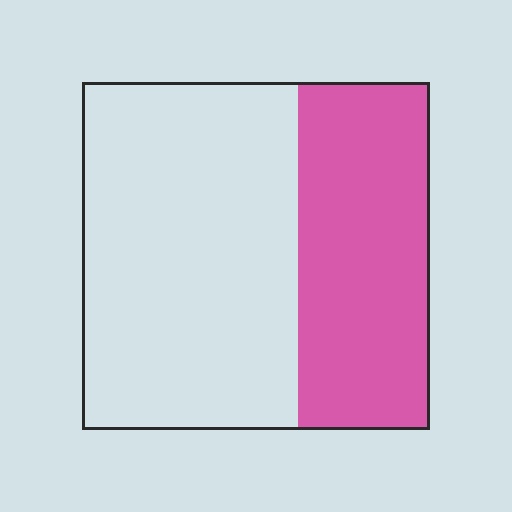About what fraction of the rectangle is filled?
About three eighths (3/8).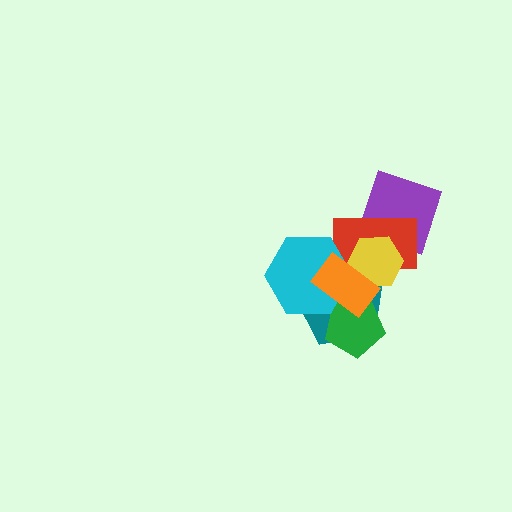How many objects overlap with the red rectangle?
5 objects overlap with the red rectangle.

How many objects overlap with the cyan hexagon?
3 objects overlap with the cyan hexagon.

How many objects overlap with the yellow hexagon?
4 objects overlap with the yellow hexagon.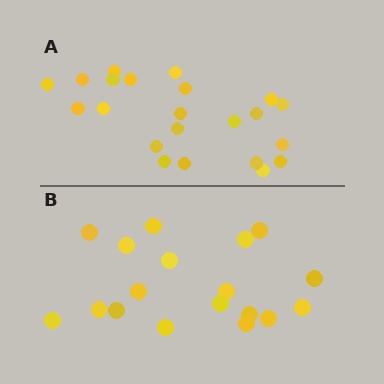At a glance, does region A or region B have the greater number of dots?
Region A (the top region) has more dots.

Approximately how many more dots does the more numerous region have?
Region A has about 4 more dots than region B.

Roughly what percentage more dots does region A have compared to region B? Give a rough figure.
About 20% more.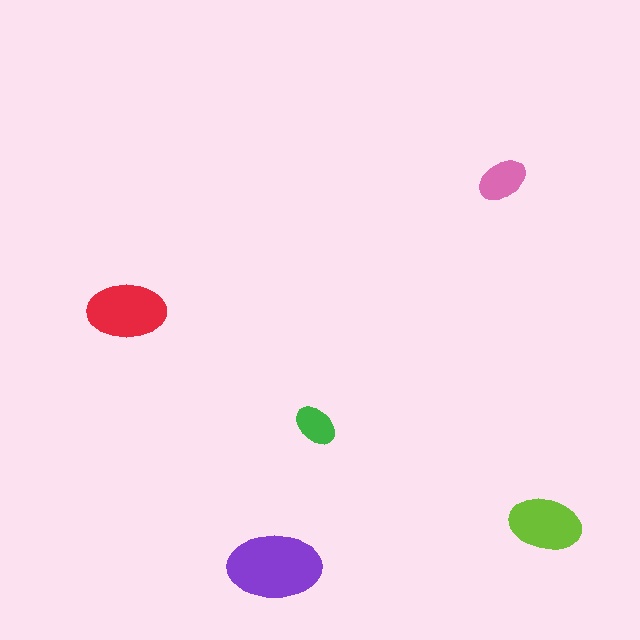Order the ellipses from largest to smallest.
the purple one, the red one, the lime one, the pink one, the green one.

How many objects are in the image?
There are 5 objects in the image.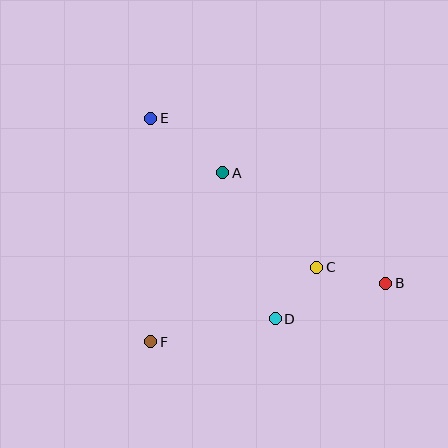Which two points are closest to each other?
Points C and D are closest to each other.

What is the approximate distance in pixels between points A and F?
The distance between A and F is approximately 183 pixels.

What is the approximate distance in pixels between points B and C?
The distance between B and C is approximately 71 pixels.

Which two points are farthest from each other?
Points B and E are farthest from each other.